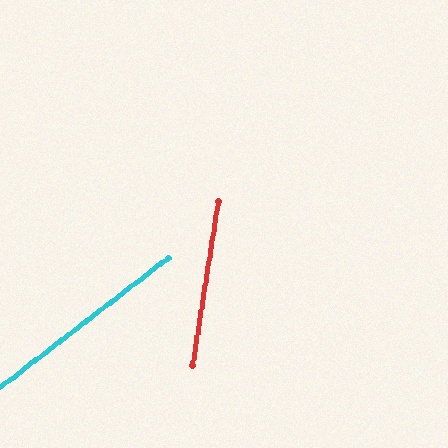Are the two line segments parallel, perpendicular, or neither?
Neither parallel nor perpendicular — they differ by about 44°.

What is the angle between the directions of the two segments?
Approximately 44 degrees.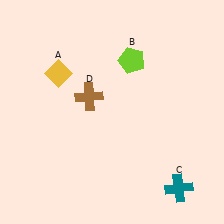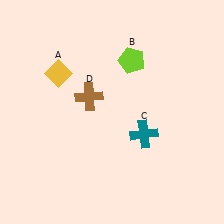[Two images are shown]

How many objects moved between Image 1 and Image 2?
1 object moved between the two images.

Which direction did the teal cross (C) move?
The teal cross (C) moved up.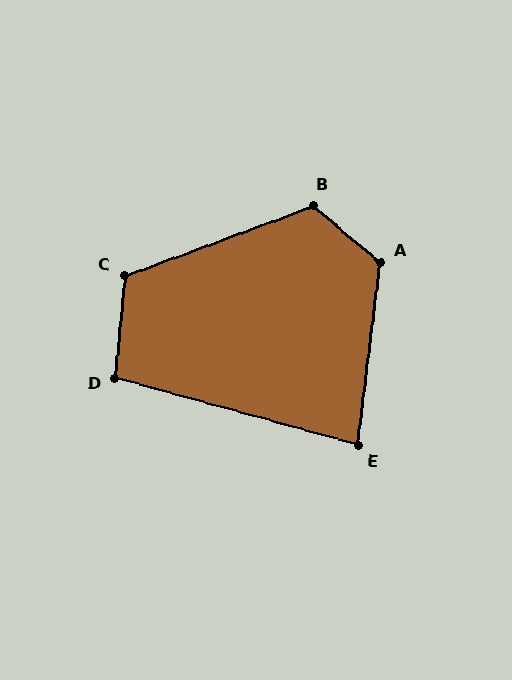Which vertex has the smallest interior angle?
E, at approximately 82 degrees.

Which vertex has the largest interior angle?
A, at approximately 124 degrees.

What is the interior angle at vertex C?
Approximately 116 degrees (obtuse).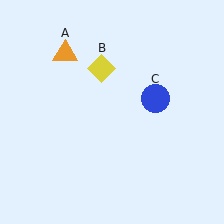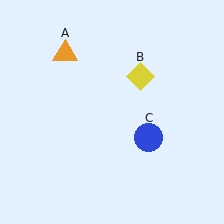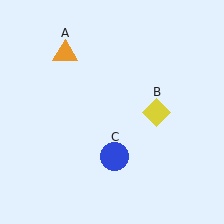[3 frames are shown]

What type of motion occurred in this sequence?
The yellow diamond (object B), blue circle (object C) rotated clockwise around the center of the scene.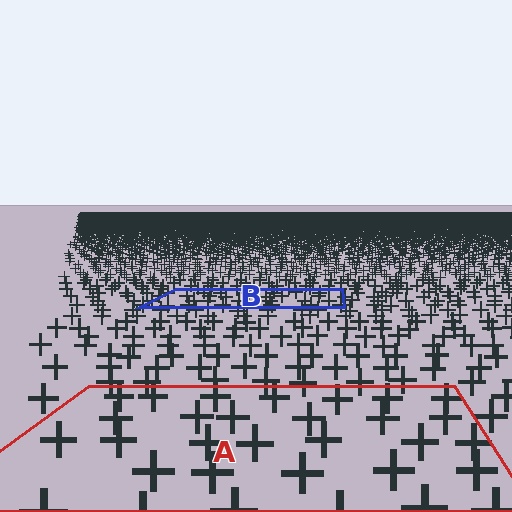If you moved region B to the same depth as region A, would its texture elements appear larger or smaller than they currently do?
They would appear larger. At a closer depth, the same texture elements are projected at a bigger on-screen size.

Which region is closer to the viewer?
Region A is closer. The texture elements there are larger and more spread out.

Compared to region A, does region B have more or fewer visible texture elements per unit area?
Region B has more texture elements per unit area — they are packed more densely because it is farther away.